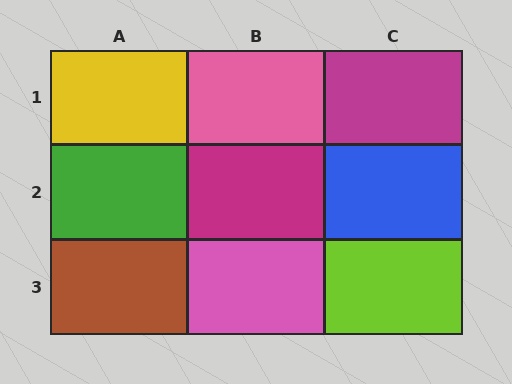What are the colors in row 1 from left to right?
Yellow, pink, magenta.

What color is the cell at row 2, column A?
Green.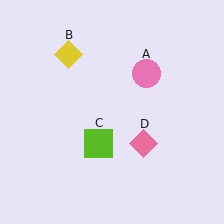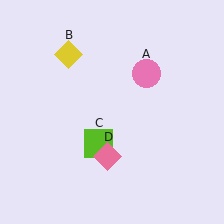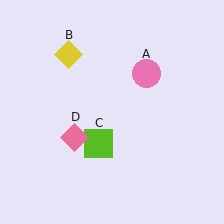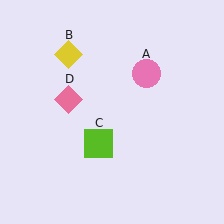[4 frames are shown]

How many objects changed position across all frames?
1 object changed position: pink diamond (object D).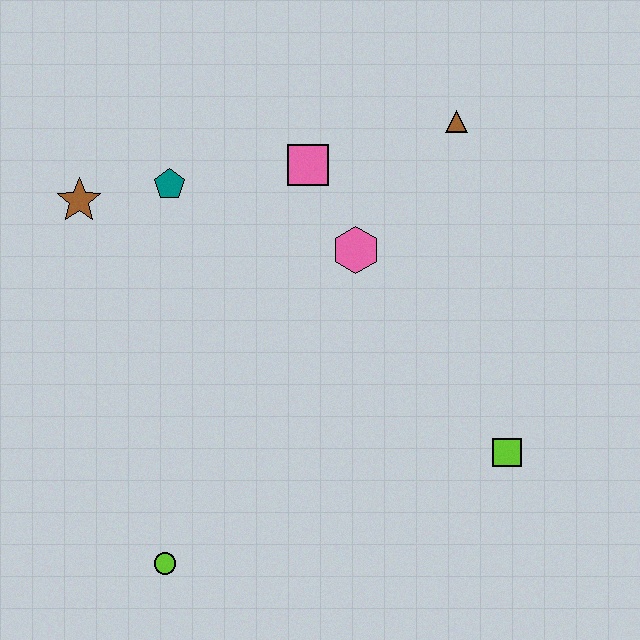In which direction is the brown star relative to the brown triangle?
The brown star is to the left of the brown triangle.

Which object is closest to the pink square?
The pink hexagon is closest to the pink square.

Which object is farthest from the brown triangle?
The lime circle is farthest from the brown triangle.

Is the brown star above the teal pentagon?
No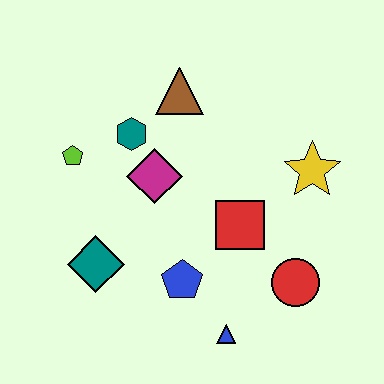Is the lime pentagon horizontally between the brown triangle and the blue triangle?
No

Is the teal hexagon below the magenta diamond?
No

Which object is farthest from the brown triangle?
The blue triangle is farthest from the brown triangle.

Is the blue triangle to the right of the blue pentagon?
Yes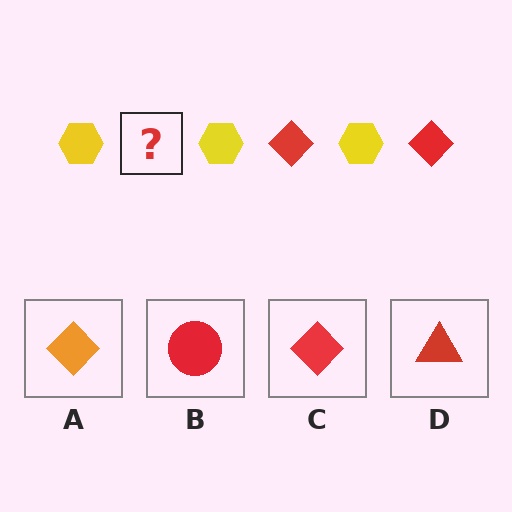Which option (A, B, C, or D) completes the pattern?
C.